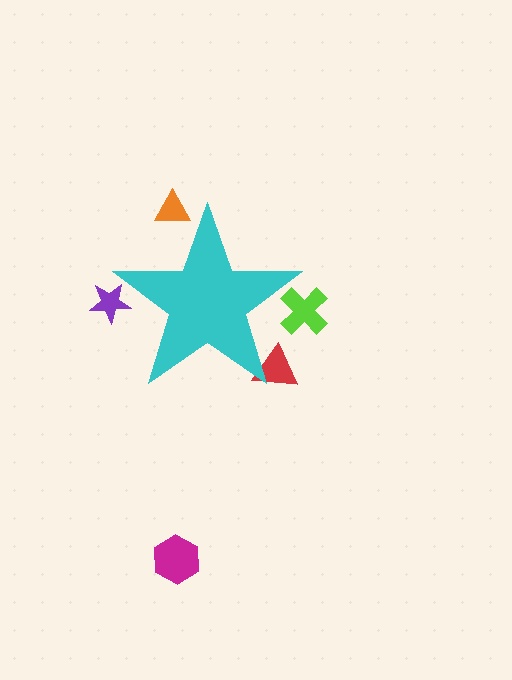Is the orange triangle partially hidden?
Yes, the orange triangle is partially hidden behind the cyan star.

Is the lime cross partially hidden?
Yes, the lime cross is partially hidden behind the cyan star.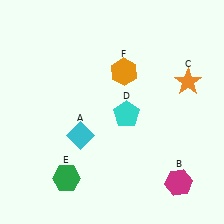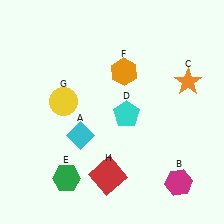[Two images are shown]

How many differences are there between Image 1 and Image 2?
There are 2 differences between the two images.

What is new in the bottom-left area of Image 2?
A red square (H) was added in the bottom-left area of Image 2.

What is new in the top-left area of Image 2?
A yellow circle (G) was added in the top-left area of Image 2.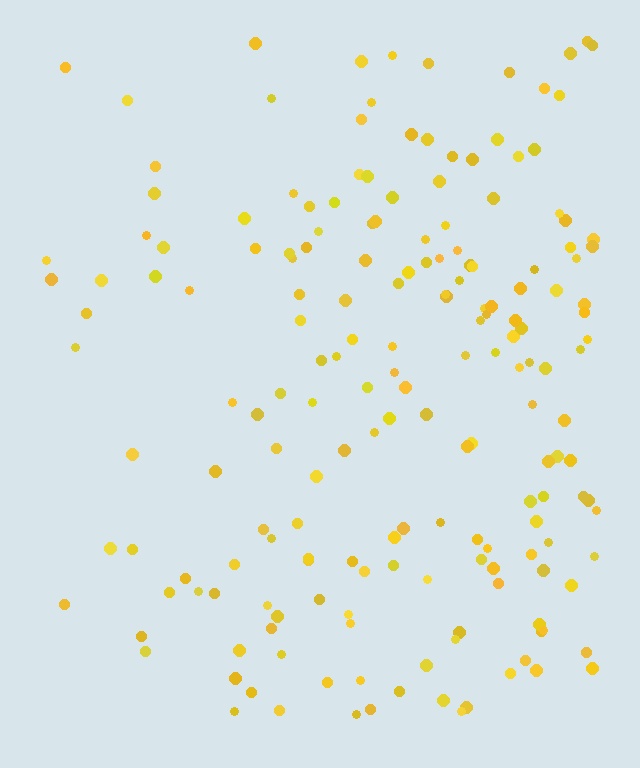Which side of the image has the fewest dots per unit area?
The left.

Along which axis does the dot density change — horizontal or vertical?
Horizontal.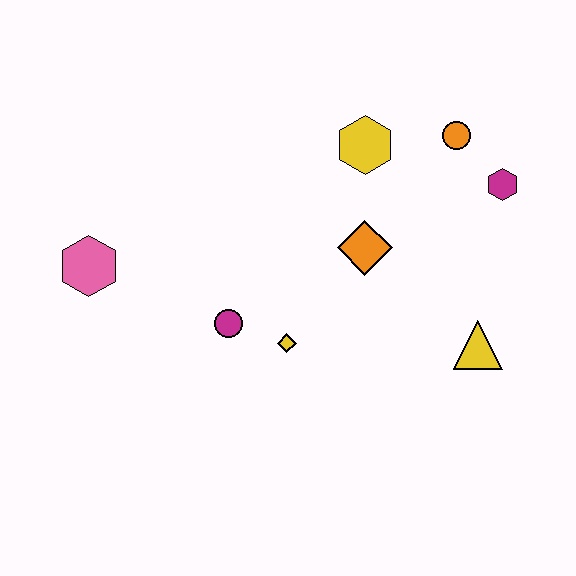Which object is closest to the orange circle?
The magenta hexagon is closest to the orange circle.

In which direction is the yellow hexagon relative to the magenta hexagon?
The yellow hexagon is to the left of the magenta hexagon.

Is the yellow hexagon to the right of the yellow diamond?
Yes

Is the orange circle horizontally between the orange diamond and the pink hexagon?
No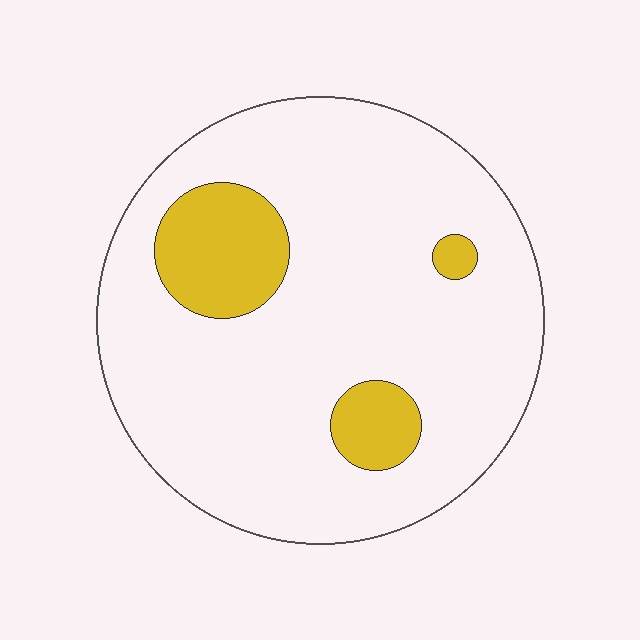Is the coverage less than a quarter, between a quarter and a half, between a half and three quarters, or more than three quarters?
Less than a quarter.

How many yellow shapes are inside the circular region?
3.